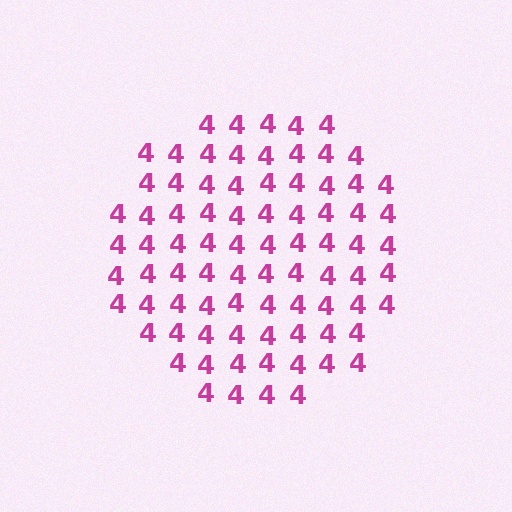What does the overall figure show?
The overall figure shows a circle.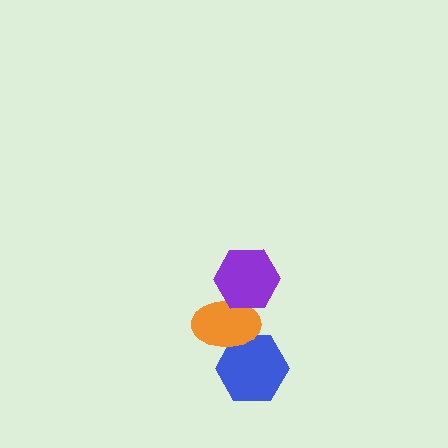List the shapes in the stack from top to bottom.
From top to bottom: the purple hexagon, the orange ellipse, the blue hexagon.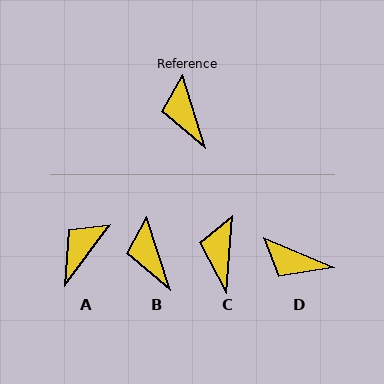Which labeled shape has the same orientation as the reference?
B.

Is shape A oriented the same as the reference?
No, it is off by about 54 degrees.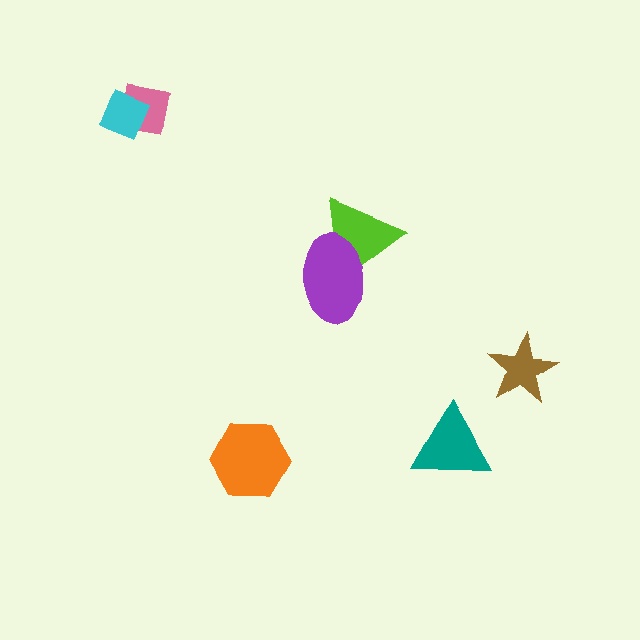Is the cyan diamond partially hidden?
No, no other shape covers it.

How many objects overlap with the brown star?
0 objects overlap with the brown star.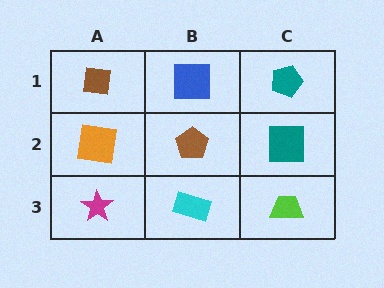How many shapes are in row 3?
3 shapes.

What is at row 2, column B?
A brown pentagon.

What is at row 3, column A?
A magenta star.